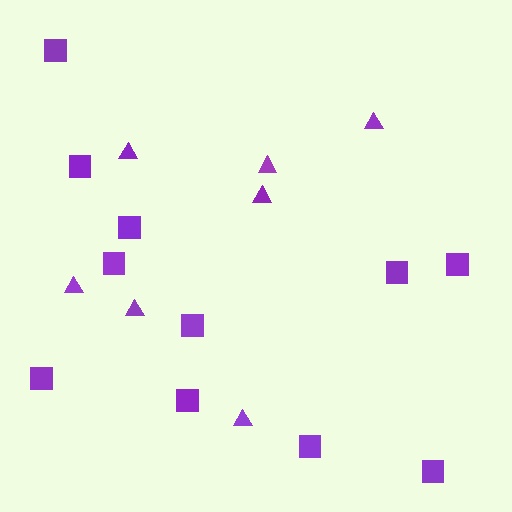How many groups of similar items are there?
There are 2 groups: one group of squares (11) and one group of triangles (7).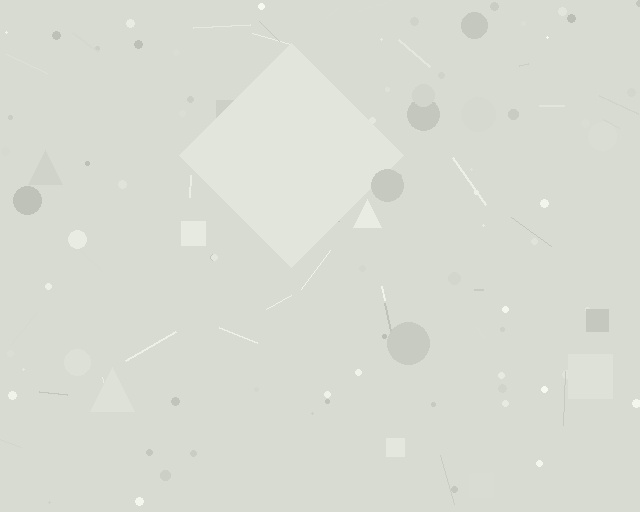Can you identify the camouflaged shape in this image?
The camouflaged shape is a diamond.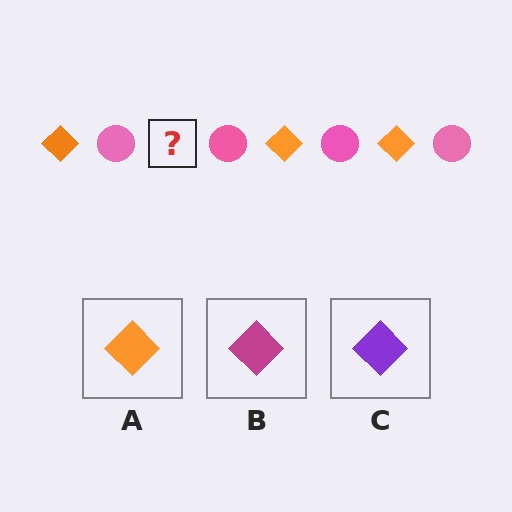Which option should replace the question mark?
Option A.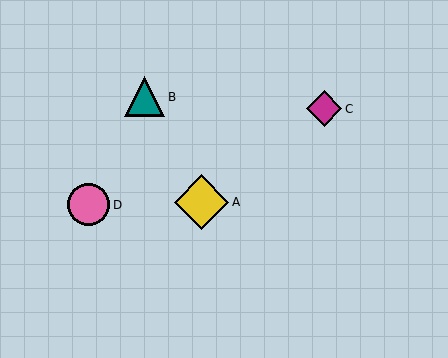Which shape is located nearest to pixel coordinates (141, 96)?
The teal triangle (labeled B) at (144, 97) is nearest to that location.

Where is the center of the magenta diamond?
The center of the magenta diamond is at (324, 109).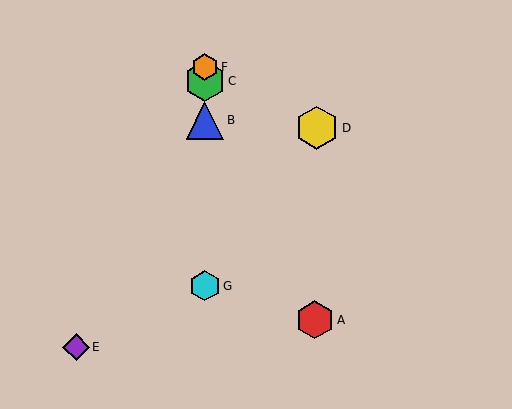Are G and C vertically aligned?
Yes, both are at x≈205.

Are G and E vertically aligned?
No, G is at x≈205 and E is at x≈76.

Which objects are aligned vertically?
Objects B, C, F, G are aligned vertically.